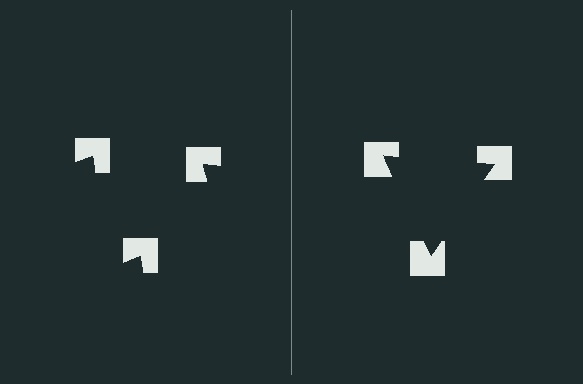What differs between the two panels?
The notched squares are positioned identically on both sides; only the wedge orientations differ. On the right they align to a triangle; on the left they are misaligned.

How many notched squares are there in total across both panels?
6 — 3 on each side.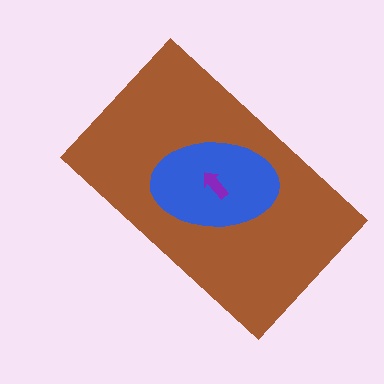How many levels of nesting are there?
3.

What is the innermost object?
The purple arrow.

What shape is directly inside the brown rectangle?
The blue ellipse.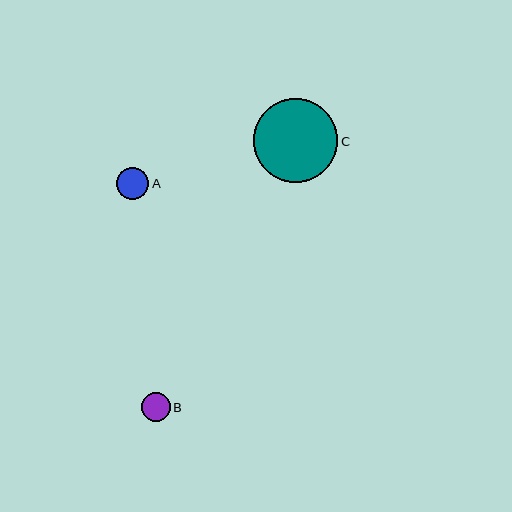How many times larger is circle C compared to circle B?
Circle C is approximately 2.9 times the size of circle B.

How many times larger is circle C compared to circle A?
Circle C is approximately 2.6 times the size of circle A.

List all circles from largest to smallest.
From largest to smallest: C, A, B.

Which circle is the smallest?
Circle B is the smallest with a size of approximately 29 pixels.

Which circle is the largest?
Circle C is the largest with a size of approximately 84 pixels.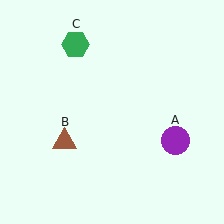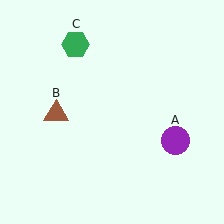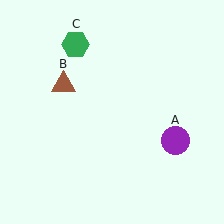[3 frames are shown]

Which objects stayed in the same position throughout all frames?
Purple circle (object A) and green hexagon (object C) remained stationary.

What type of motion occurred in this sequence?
The brown triangle (object B) rotated clockwise around the center of the scene.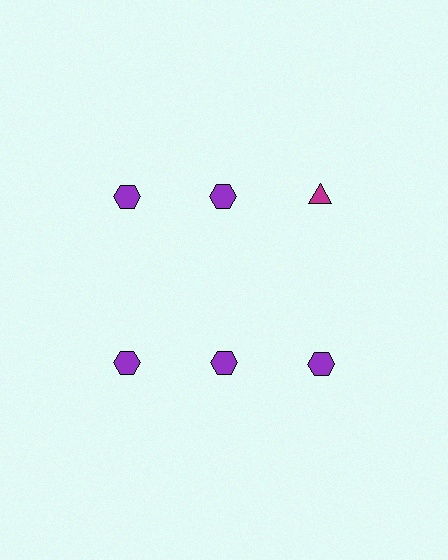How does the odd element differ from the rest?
It differs in both color (magenta instead of purple) and shape (triangle instead of hexagon).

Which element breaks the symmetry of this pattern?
The magenta triangle in the top row, center column breaks the symmetry. All other shapes are purple hexagons.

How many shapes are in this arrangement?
There are 6 shapes arranged in a grid pattern.